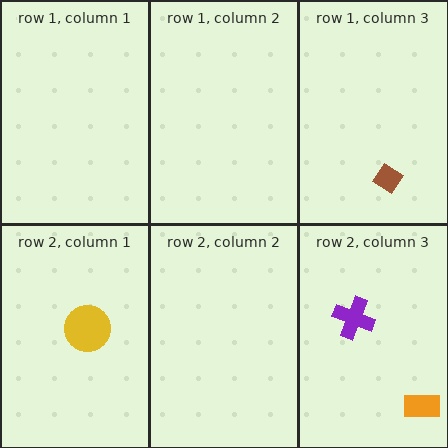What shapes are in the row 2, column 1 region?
The yellow circle.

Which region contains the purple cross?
The row 2, column 3 region.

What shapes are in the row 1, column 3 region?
The brown diamond.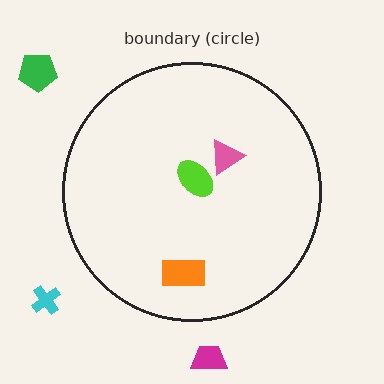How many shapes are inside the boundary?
3 inside, 3 outside.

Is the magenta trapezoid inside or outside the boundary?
Outside.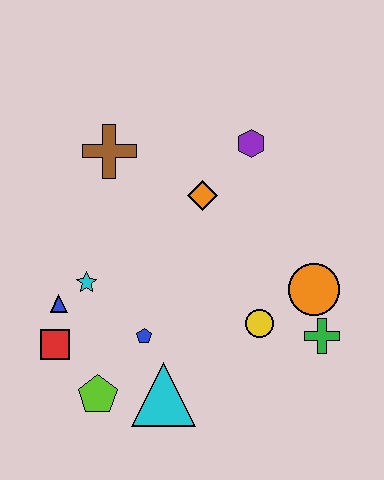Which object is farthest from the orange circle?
The red square is farthest from the orange circle.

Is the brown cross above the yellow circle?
Yes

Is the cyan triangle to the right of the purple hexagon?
No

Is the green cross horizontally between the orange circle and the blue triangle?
No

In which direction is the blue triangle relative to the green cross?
The blue triangle is to the left of the green cross.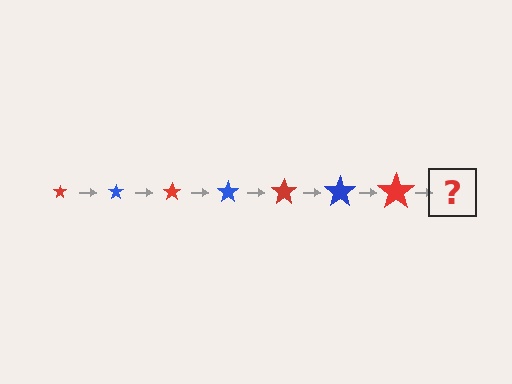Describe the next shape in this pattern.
It should be a blue star, larger than the previous one.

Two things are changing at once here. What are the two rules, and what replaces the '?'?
The two rules are that the star grows larger each step and the color cycles through red and blue. The '?' should be a blue star, larger than the previous one.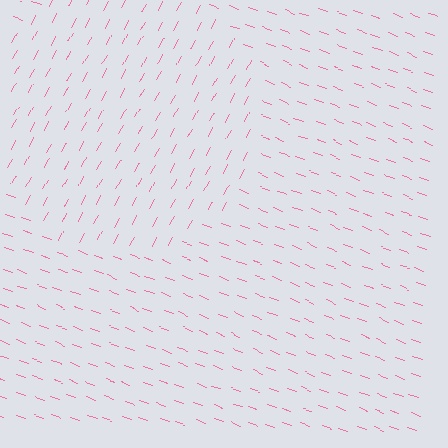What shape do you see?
I see a circle.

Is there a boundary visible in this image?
Yes, there is a texture boundary formed by a change in line orientation.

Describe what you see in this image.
The image is filled with small pink line segments. A circle region in the image has lines oriented differently from the surrounding lines, creating a visible texture boundary.